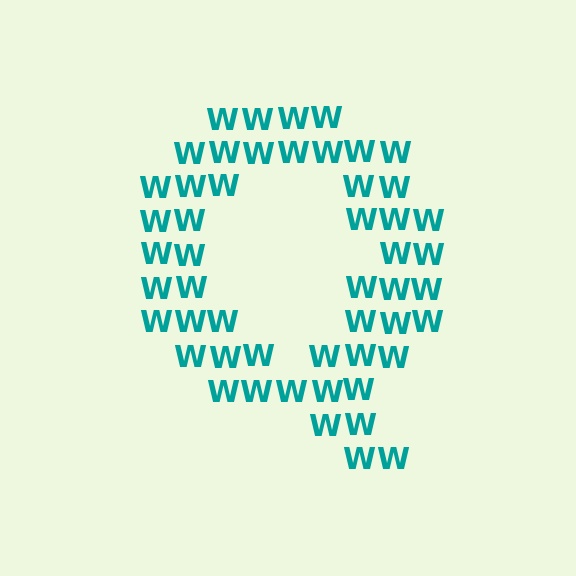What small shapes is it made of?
It is made of small letter W's.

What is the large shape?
The large shape is the letter Q.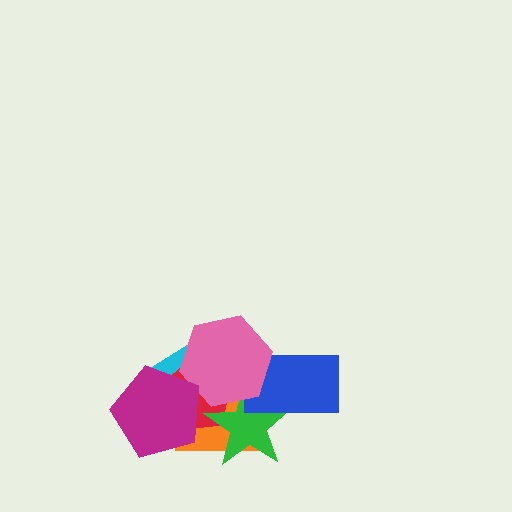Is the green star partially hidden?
Yes, it is partially covered by another shape.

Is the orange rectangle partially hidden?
Yes, it is partially covered by another shape.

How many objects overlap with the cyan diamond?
5 objects overlap with the cyan diamond.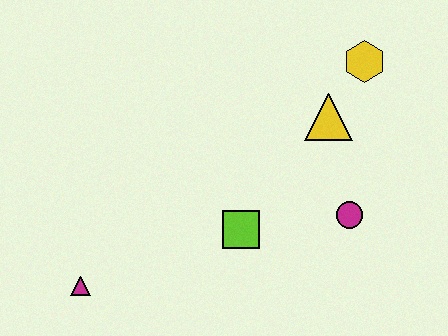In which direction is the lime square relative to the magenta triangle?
The lime square is to the right of the magenta triangle.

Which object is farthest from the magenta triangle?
The yellow hexagon is farthest from the magenta triangle.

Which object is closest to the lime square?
The magenta circle is closest to the lime square.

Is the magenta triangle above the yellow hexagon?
No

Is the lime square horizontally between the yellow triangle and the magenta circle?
No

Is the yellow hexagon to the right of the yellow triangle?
Yes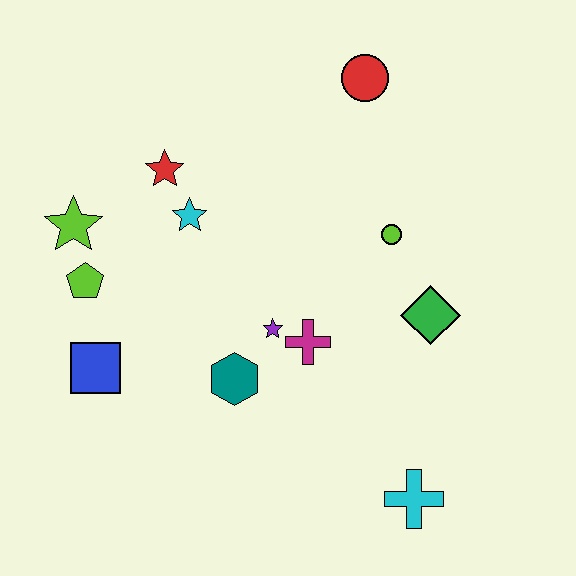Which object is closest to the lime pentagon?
The lime star is closest to the lime pentagon.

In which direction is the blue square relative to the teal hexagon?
The blue square is to the left of the teal hexagon.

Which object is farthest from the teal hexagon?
The red circle is farthest from the teal hexagon.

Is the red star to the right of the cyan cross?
No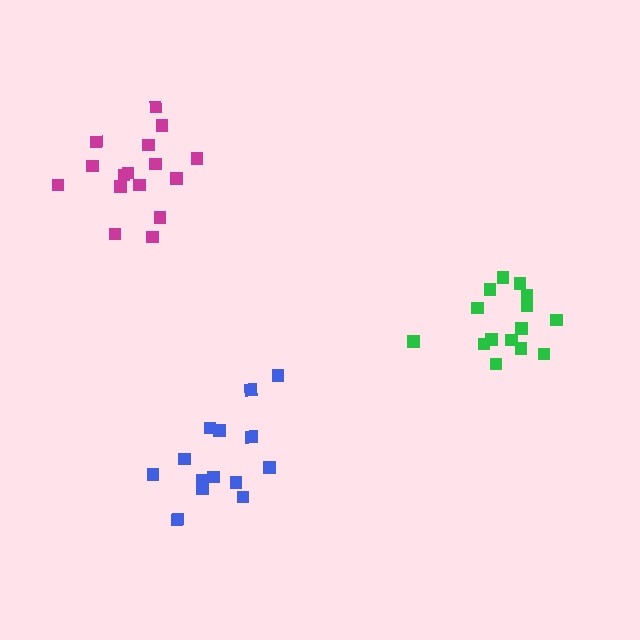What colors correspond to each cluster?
The clusters are colored: blue, magenta, green.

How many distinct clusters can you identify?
There are 3 distinct clusters.